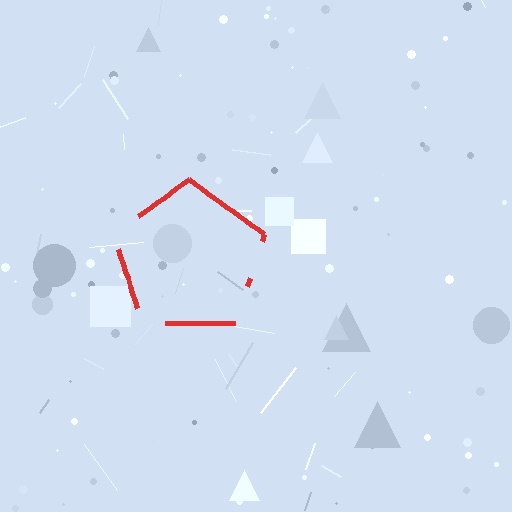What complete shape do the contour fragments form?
The contour fragments form a pentagon.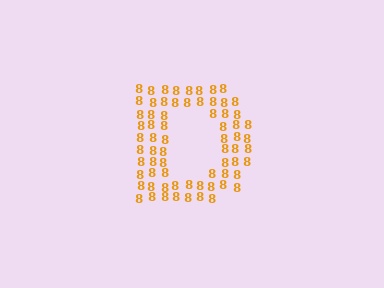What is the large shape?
The large shape is the letter D.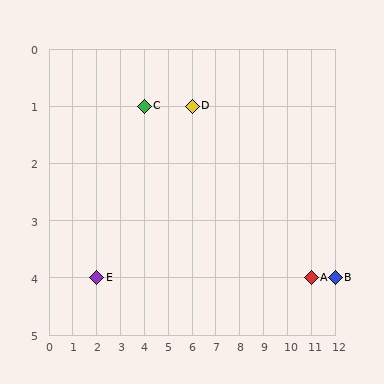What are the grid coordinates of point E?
Point E is at grid coordinates (2, 4).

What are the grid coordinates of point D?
Point D is at grid coordinates (6, 1).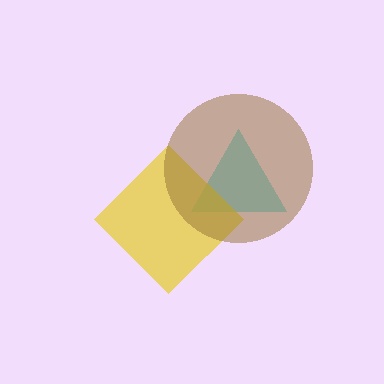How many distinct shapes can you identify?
There are 3 distinct shapes: a cyan triangle, a yellow diamond, a brown circle.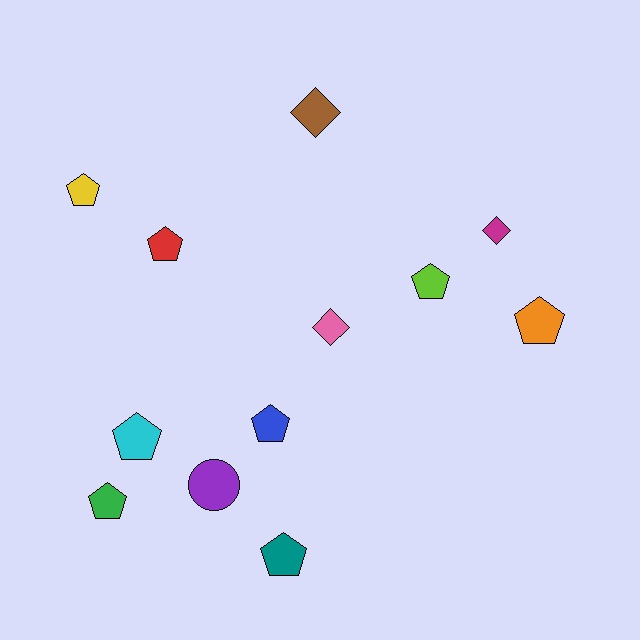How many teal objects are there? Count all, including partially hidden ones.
There is 1 teal object.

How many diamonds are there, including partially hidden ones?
There are 3 diamonds.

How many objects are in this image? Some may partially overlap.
There are 12 objects.